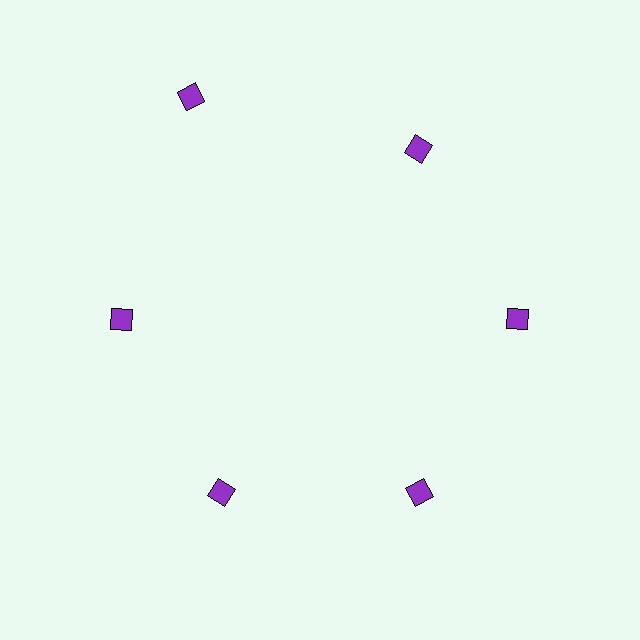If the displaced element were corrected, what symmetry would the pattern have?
It would have 6-fold rotational symmetry — the pattern would map onto itself every 60 degrees.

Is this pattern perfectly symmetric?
No. The 6 purple diamonds are arranged in a ring, but one element near the 11 o'clock position is pushed outward from the center, breaking the 6-fold rotational symmetry.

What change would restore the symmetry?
The symmetry would be restored by moving it inward, back onto the ring so that all 6 diamonds sit at equal angles and equal distance from the center.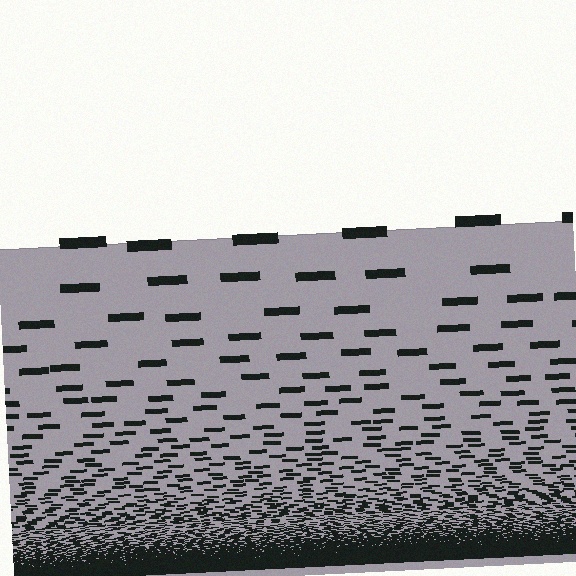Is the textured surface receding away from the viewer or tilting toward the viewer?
The surface appears to tilt toward the viewer. Texture elements get larger and sparser toward the top.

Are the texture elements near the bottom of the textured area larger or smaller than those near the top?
Smaller. The gradient is inverted — elements near the bottom are smaller and denser.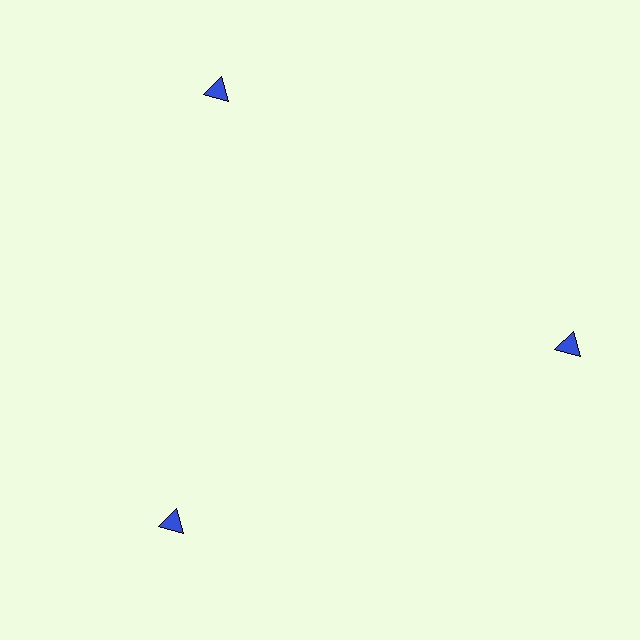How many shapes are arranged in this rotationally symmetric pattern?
There are 3 shapes, arranged in 3 groups of 1.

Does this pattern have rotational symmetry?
Yes, this pattern has 3-fold rotational symmetry. It looks the same after rotating 120 degrees around the center.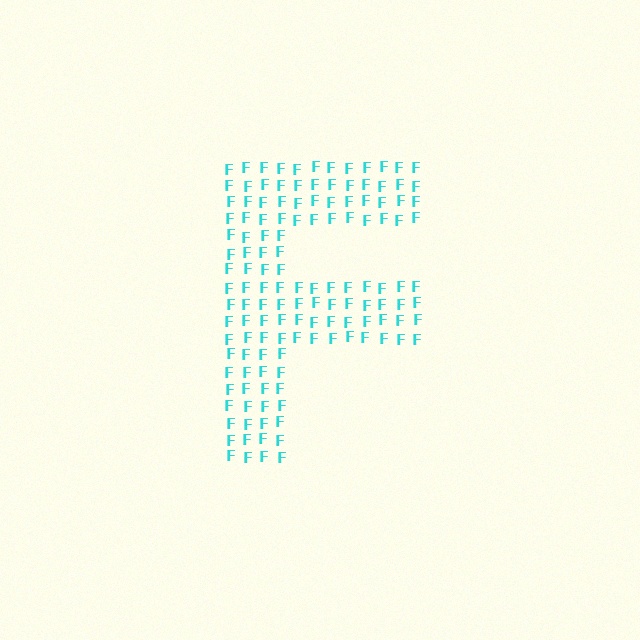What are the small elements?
The small elements are letter F's.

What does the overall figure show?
The overall figure shows the letter F.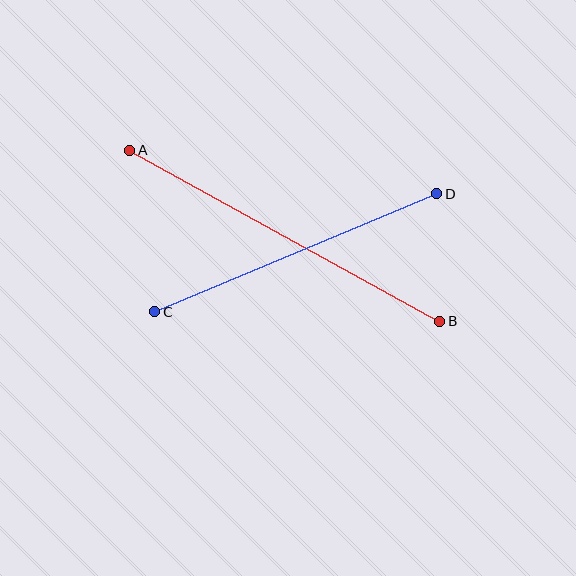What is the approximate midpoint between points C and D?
The midpoint is at approximately (296, 253) pixels.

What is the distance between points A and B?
The distance is approximately 354 pixels.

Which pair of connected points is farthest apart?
Points A and B are farthest apart.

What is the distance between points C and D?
The distance is approximately 306 pixels.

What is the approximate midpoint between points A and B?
The midpoint is at approximately (285, 236) pixels.